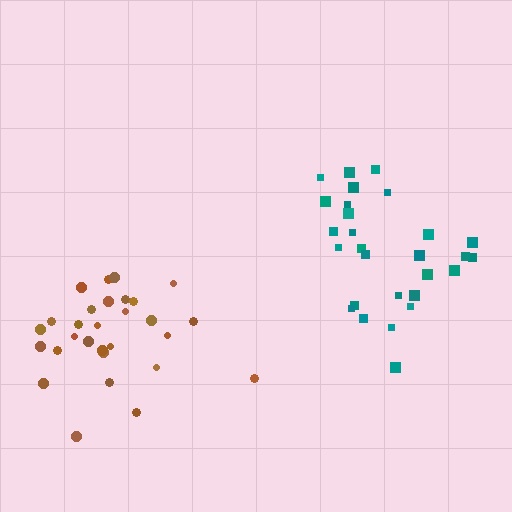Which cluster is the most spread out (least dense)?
Teal.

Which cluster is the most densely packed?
Brown.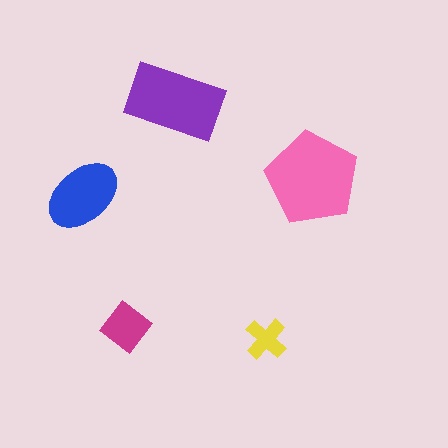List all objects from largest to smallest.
The pink pentagon, the purple rectangle, the blue ellipse, the magenta diamond, the yellow cross.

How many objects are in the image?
There are 5 objects in the image.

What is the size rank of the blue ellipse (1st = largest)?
3rd.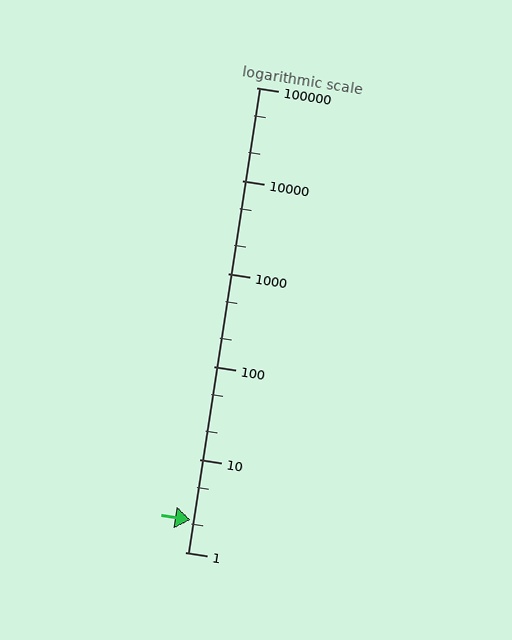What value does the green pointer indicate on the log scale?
The pointer indicates approximately 2.2.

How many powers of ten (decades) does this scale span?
The scale spans 5 decades, from 1 to 100000.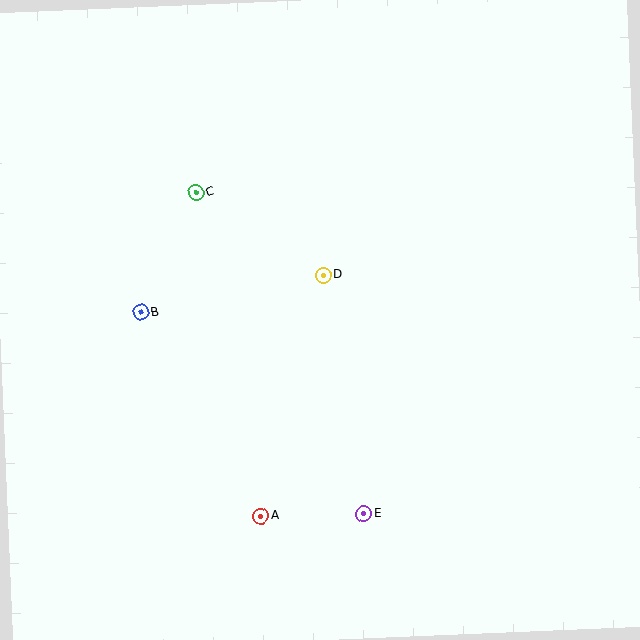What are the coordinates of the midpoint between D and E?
The midpoint between D and E is at (344, 394).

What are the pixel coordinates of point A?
Point A is at (261, 516).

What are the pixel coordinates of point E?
Point E is at (364, 513).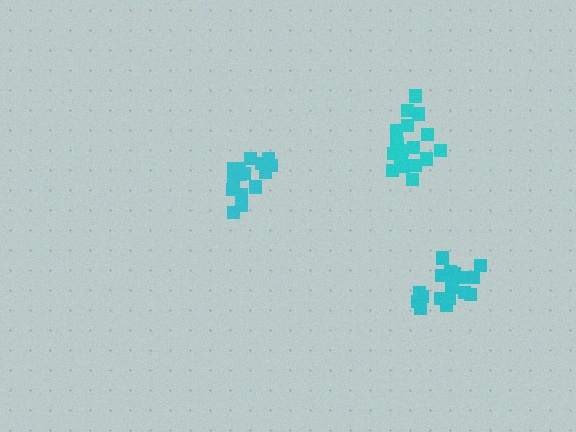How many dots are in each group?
Group 1: 18 dots, Group 2: 15 dots, Group 3: 19 dots (52 total).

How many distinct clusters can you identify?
There are 3 distinct clusters.